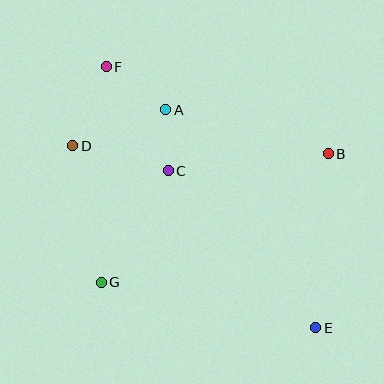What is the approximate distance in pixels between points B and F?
The distance between B and F is approximately 238 pixels.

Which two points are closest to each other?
Points A and C are closest to each other.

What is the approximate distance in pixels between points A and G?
The distance between A and G is approximately 184 pixels.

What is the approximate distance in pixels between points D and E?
The distance between D and E is approximately 303 pixels.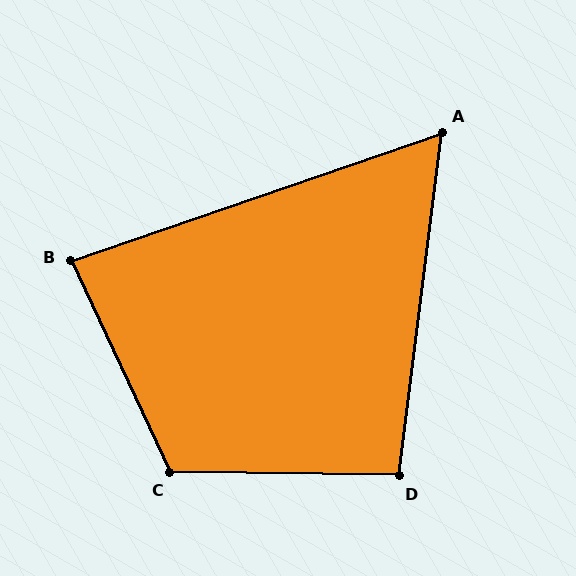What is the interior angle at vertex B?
Approximately 84 degrees (acute).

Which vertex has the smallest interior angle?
A, at approximately 64 degrees.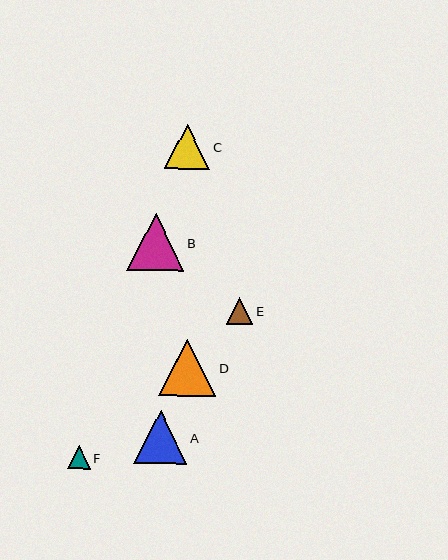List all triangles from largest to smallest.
From largest to smallest: D, B, A, C, E, F.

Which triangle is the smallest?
Triangle F is the smallest with a size of approximately 23 pixels.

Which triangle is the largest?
Triangle D is the largest with a size of approximately 58 pixels.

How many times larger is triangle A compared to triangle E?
Triangle A is approximately 2.0 times the size of triangle E.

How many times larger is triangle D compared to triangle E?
Triangle D is approximately 2.1 times the size of triangle E.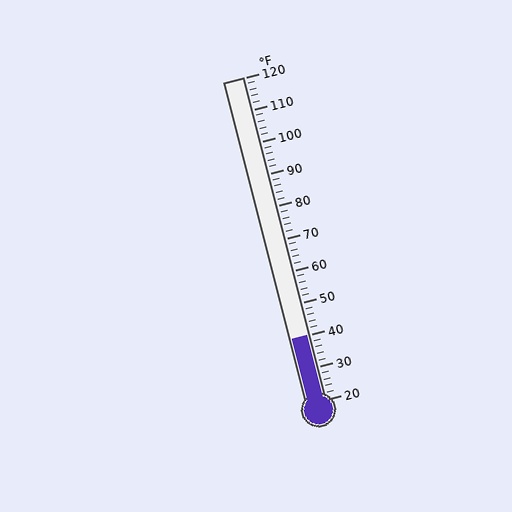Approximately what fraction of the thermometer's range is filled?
The thermometer is filled to approximately 20% of its range.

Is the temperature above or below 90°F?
The temperature is below 90°F.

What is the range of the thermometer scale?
The thermometer scale ranges from 20°F to 120°F.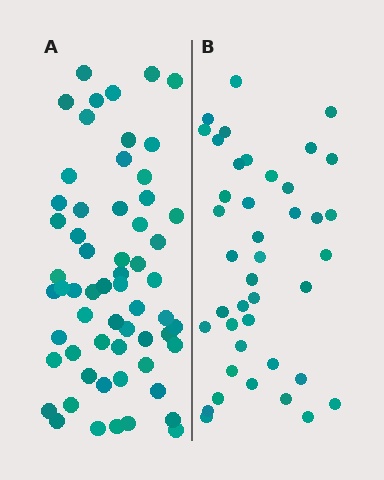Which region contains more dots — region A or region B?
Region A (the left region) has more dots.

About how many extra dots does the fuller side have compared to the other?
Region A has approximately 20 more dots than region B.